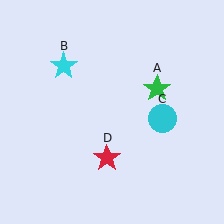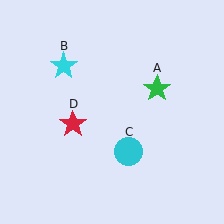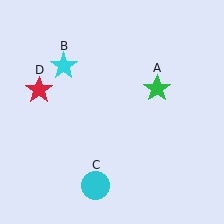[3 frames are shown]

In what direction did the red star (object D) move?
The red star (object D) moved up and to the left.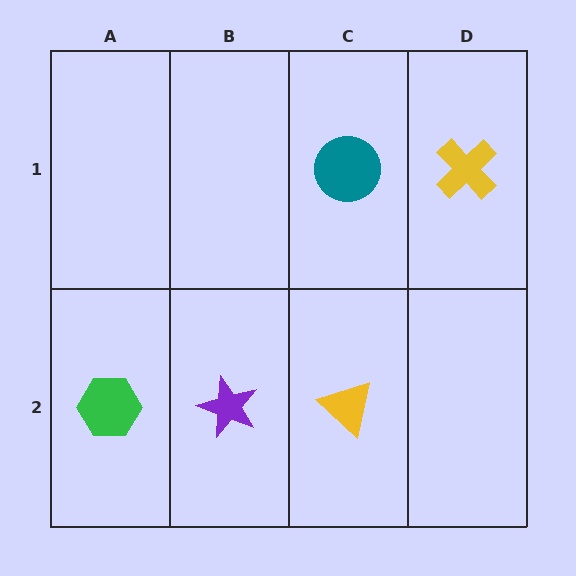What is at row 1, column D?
A yellow cross.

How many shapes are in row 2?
3 shapes.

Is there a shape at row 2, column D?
No, that cell is empty.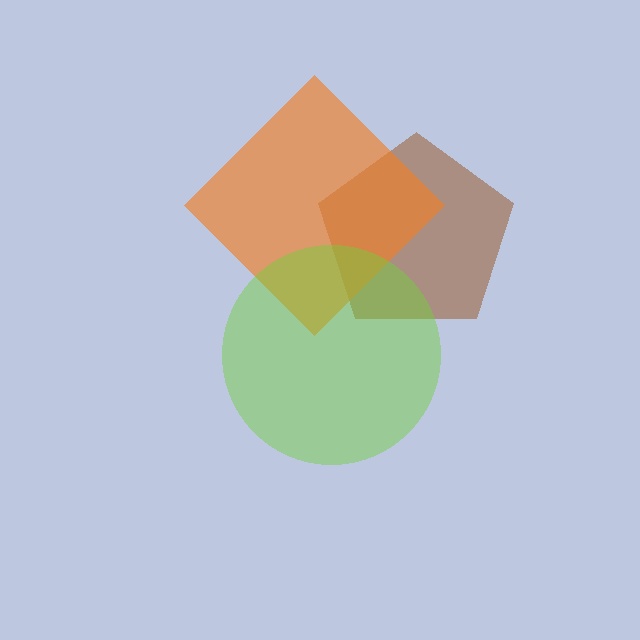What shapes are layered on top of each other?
The layered shapes are: a brown pentagon, an orange diamond, a lime circle.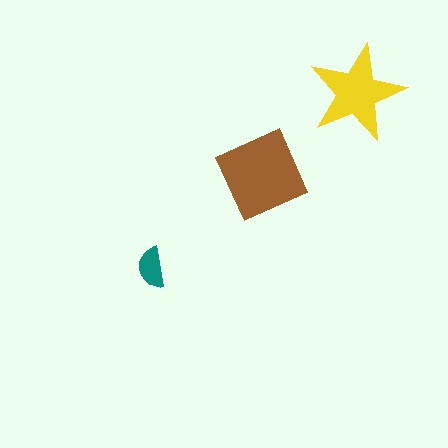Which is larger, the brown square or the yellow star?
The brown square.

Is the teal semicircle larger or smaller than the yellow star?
Smaller.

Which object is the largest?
The brown square.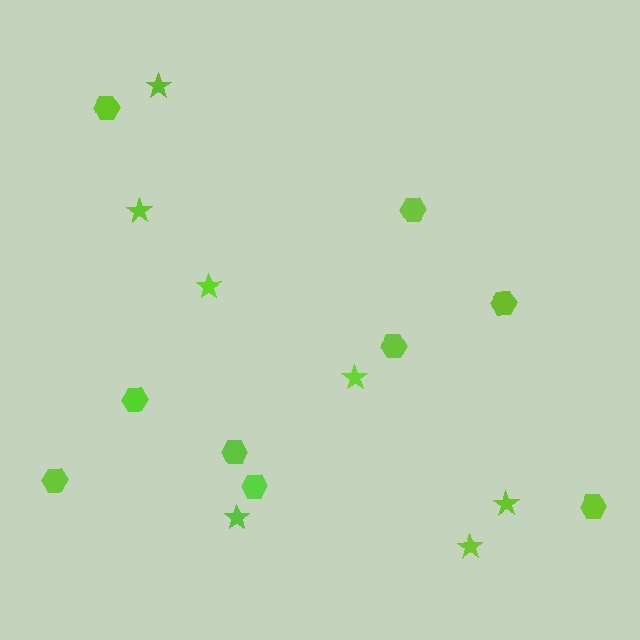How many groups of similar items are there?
There are 2 groups: one group of hexagons (9) and one group of stars (7).